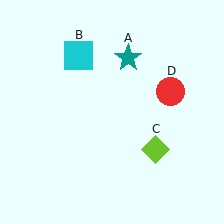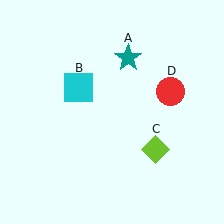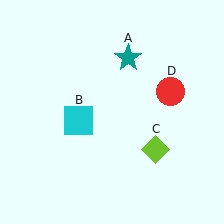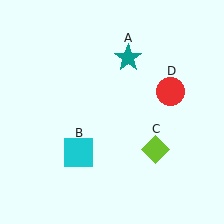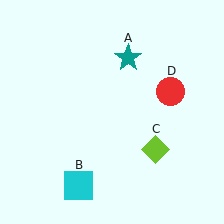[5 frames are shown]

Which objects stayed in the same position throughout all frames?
Teal star (object A) and lime diamond (object C) and red circle (object D) remained stationary.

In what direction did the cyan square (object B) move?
The cyan square (object B) moved down.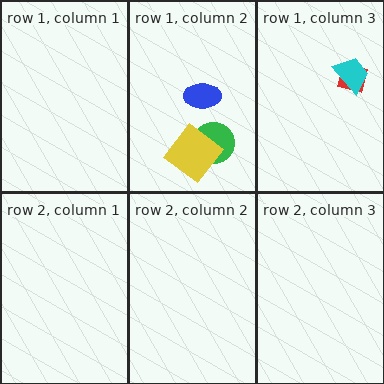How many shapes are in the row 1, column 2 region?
3.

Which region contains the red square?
The row 1, column 3 region.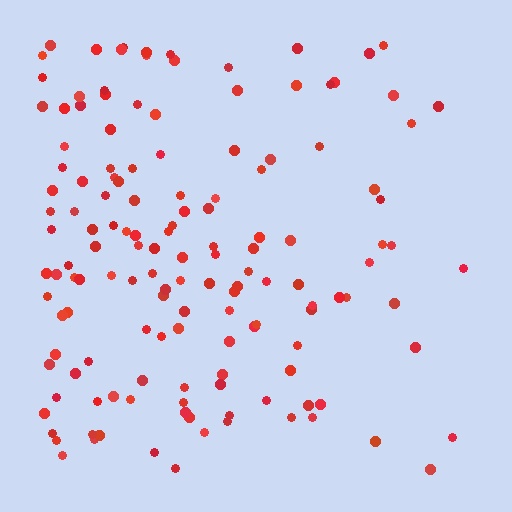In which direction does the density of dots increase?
From right to left, with the left side densest.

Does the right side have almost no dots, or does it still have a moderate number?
Still a moderate number, just noticeably fewer than the left.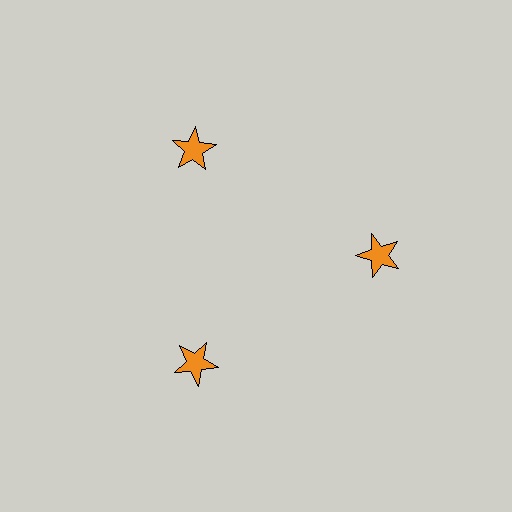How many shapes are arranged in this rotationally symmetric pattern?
There are 3 shapes, arranged in 3 groups of 1.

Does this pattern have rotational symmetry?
Yes, this pattern has 3-fold rotational symmetry. It looks the same after rotating 120 degrees around the center.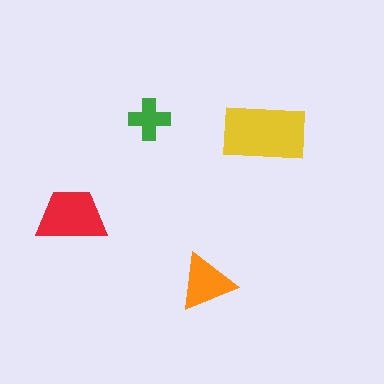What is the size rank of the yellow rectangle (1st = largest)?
1st.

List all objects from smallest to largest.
The green cross, the orange triangle, the red trapezoid, the yellow rectangle.